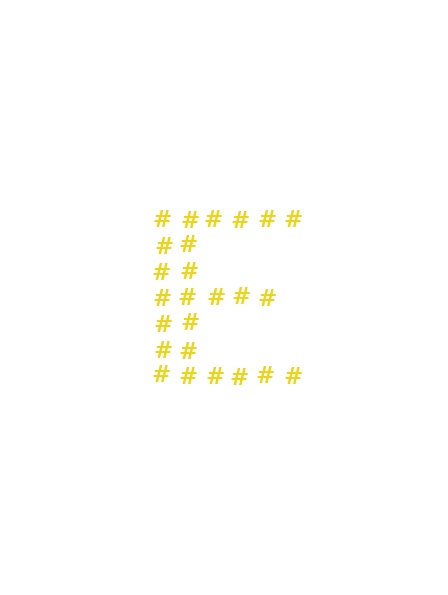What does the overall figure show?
The overall figure shows the letter E.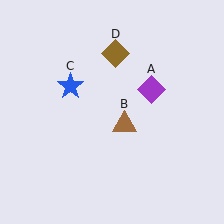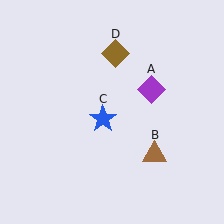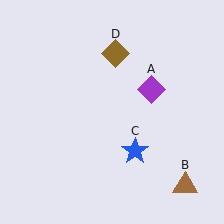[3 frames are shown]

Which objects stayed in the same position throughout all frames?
Purple diamond (object A) and brown diamond (object D) remained stationary.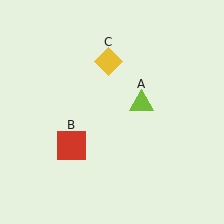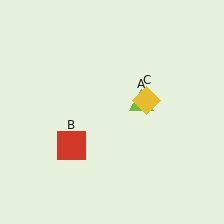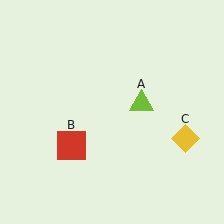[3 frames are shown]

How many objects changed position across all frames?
1 object changed position: yellow diamond (object C).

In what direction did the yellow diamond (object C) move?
The yellow diamond (object C) moved down and to the right.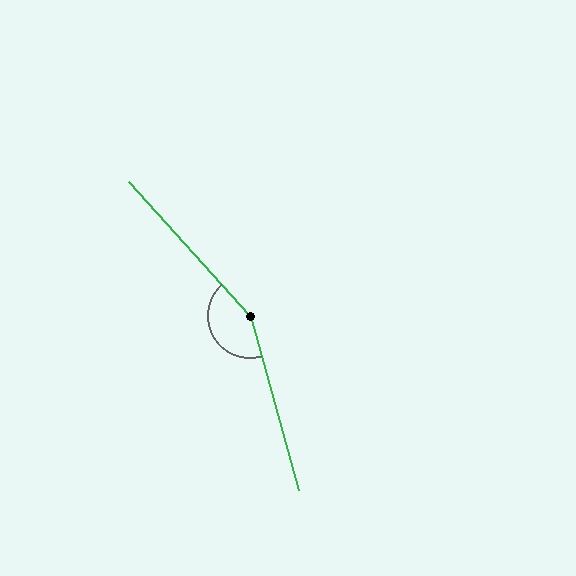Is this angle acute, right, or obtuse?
It is obtuse.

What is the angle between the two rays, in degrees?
Approximately 154 degrees.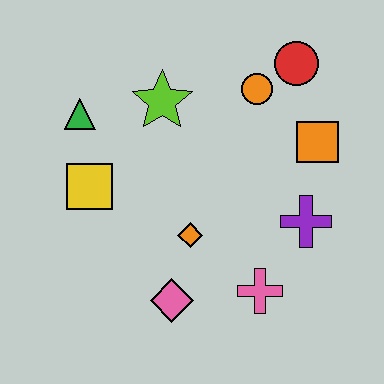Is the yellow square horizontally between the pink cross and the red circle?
No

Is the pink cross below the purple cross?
Yes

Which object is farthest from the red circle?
The pink diamond is farthest from the red circle.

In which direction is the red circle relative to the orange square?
The red circle is above the orange square.